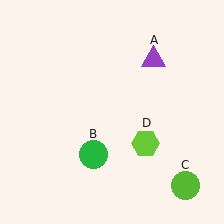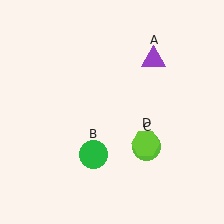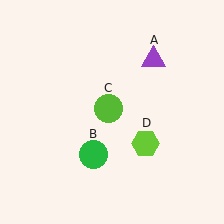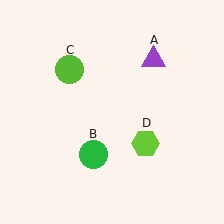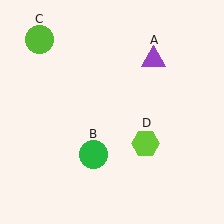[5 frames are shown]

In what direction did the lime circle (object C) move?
The lime circle (object C) moved up and to the left.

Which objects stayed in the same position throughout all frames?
Purple triangle (object A) and green circle (object B) and lime hexagon (object D) remained stationary.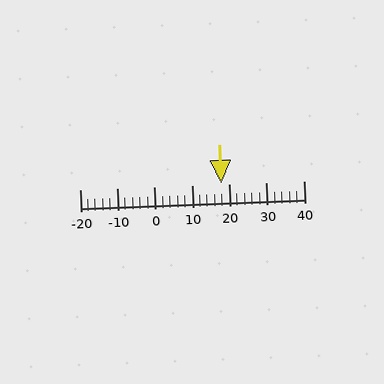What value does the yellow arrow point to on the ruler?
The yellow arrow points to approximately 18.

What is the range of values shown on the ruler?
The ruler shows values from -20 to 40.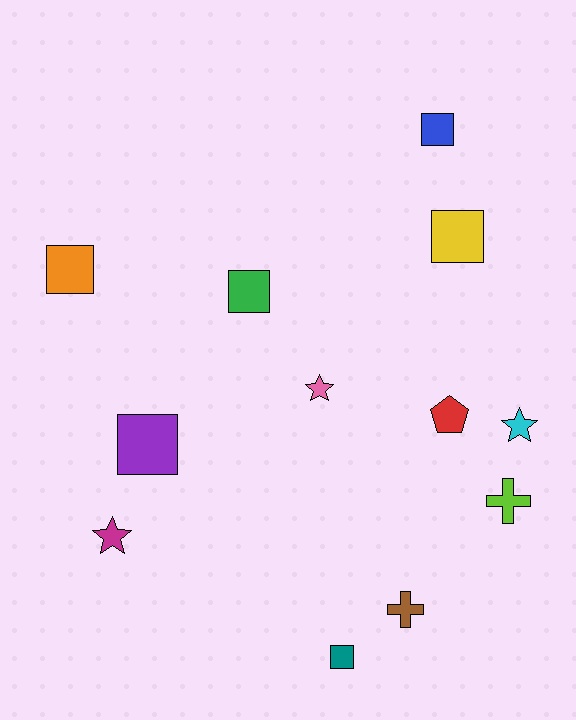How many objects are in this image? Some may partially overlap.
There are 12 objects.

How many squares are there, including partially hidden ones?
There are 6 squares.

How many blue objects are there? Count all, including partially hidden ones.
There is 1 blue object.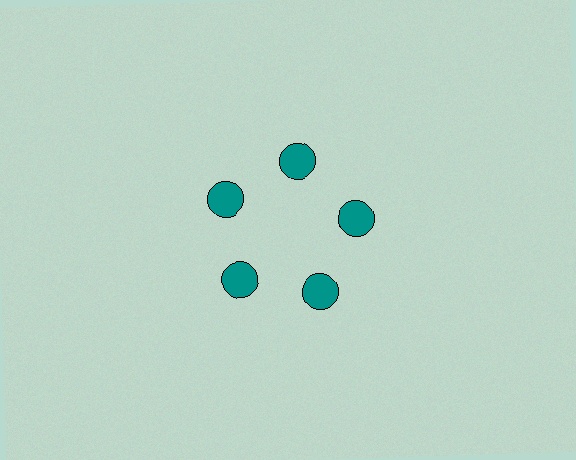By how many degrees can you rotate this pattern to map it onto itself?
The pattern maps onto itself every 72 degrees of rotation.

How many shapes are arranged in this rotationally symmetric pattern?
There are 5 shapes, arranged in 5 groups of 1.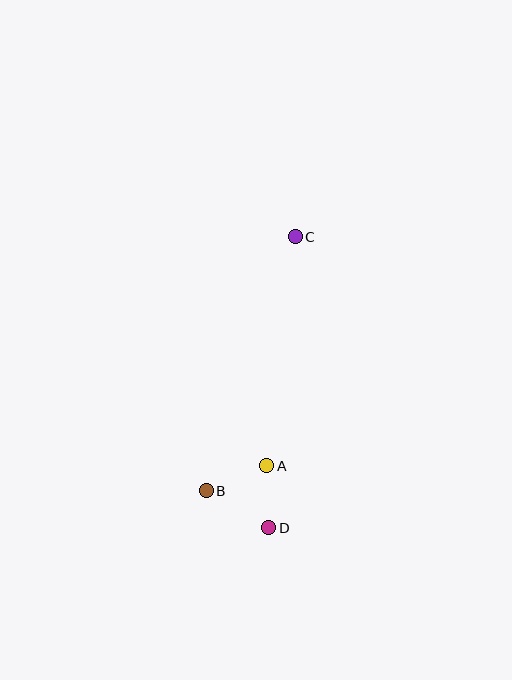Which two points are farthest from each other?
Points C and D are farthest from each other.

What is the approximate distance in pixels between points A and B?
The distance between A and B is approximately 65 pixels.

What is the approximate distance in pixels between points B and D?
The distance between B and D is approximately 73 pixels.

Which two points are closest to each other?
Points A and D are closest to each other.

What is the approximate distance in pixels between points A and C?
The distance between A and C is approximately 231 pixels.